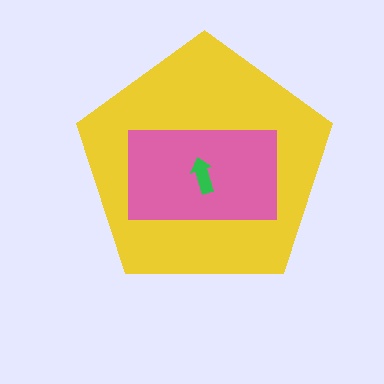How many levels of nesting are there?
3.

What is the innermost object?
The green arrow.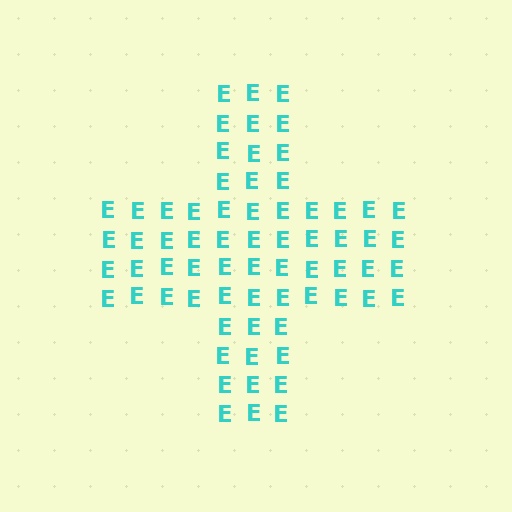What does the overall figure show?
The overall figure shows a cross.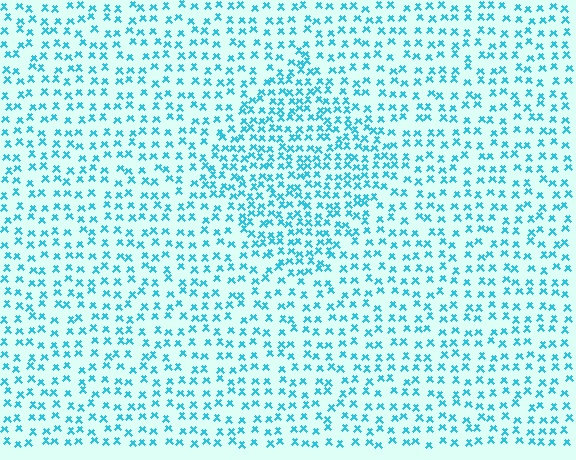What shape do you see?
I see a diamond.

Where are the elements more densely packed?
The elements are more densely packed inside the diamond boundary.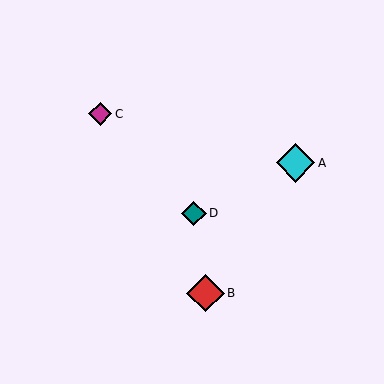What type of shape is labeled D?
Shape D is a teal diamond.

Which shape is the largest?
The cyan diamond (labeled A) is the largest.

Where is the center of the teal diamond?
The center of the teal diamond is at (194, 213).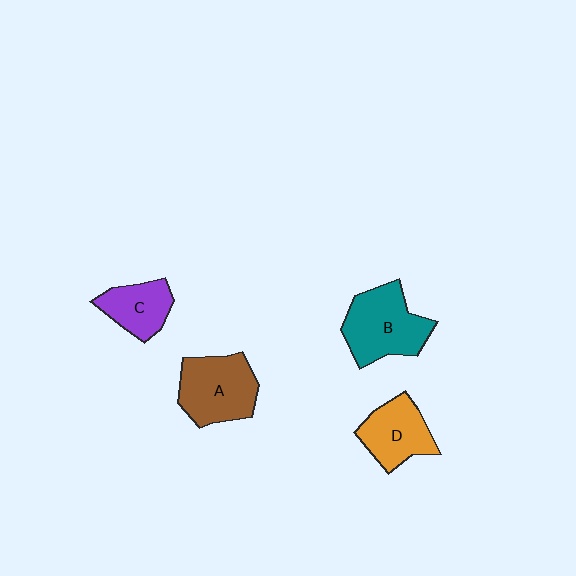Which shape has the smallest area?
Shape C (purple).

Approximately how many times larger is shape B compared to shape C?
Approximately 1.6 times.